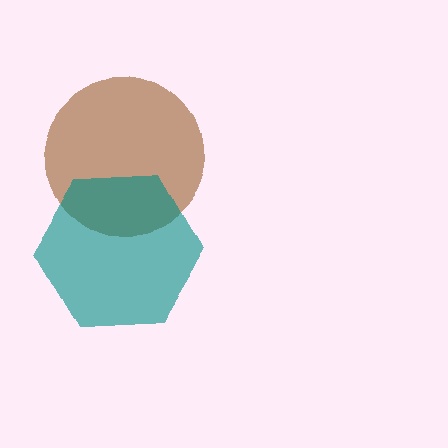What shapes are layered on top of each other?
The layered shapes are: a brown circle, a teal hexagon.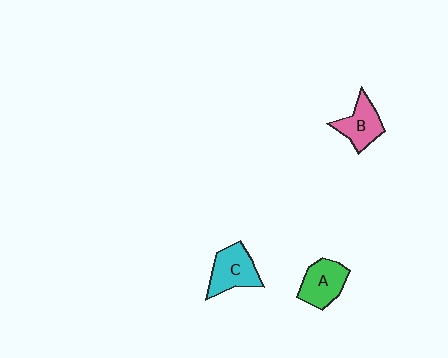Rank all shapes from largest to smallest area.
From largest to smallest: C (cyan), A (green), B (pink).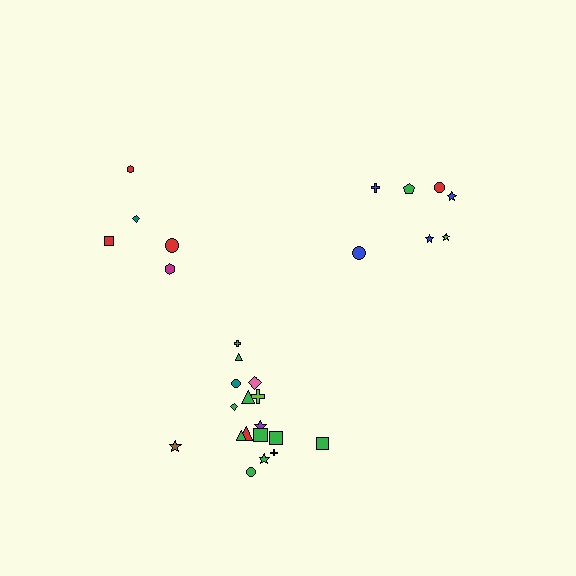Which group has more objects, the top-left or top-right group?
The top-right group.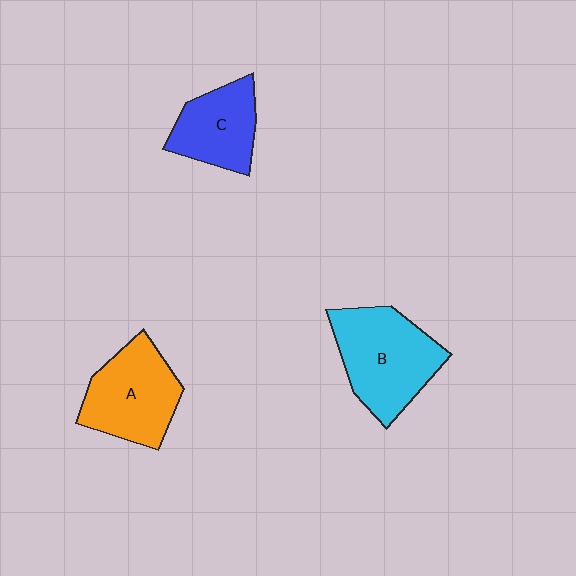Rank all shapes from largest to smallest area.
From largest to smallest: B (cyan), A (orange), C (blue).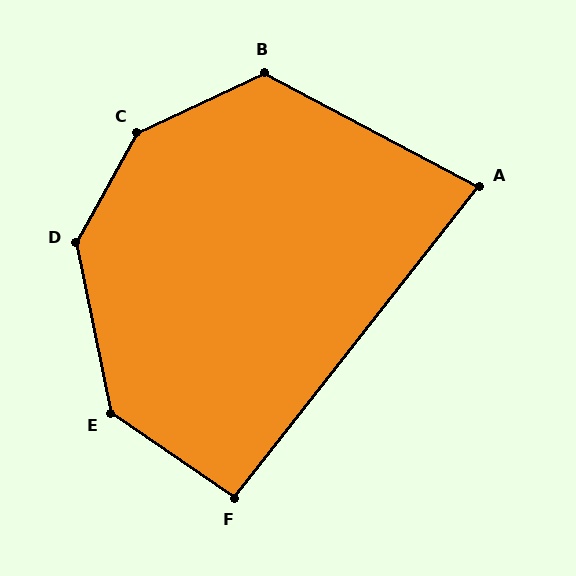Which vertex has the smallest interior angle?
A, at approximately 80 degrees.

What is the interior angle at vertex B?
Approximately 127 degrees (obtuse).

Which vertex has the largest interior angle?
C, at approximately 144 degrees.